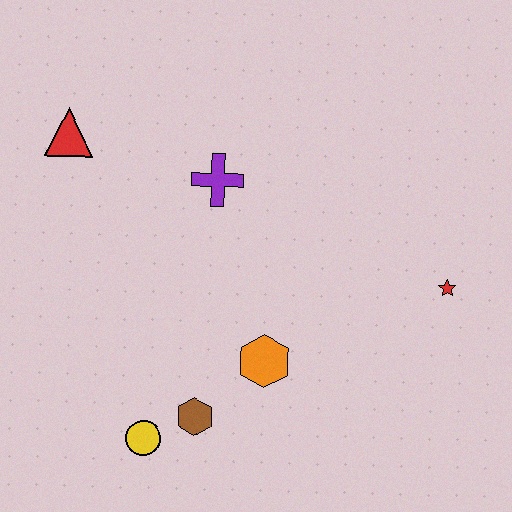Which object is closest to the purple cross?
The red triangle is closest to the purple cross.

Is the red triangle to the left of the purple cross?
Yes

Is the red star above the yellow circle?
Yes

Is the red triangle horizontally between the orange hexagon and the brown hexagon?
No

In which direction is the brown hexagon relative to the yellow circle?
The brown hexagon is to the right of the yellow circle.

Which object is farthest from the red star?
The red triangle is farthest from the red star.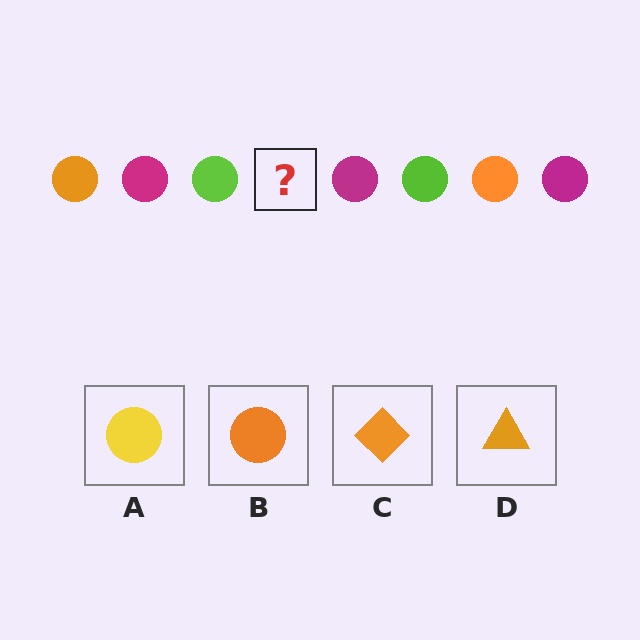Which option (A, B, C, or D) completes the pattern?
B.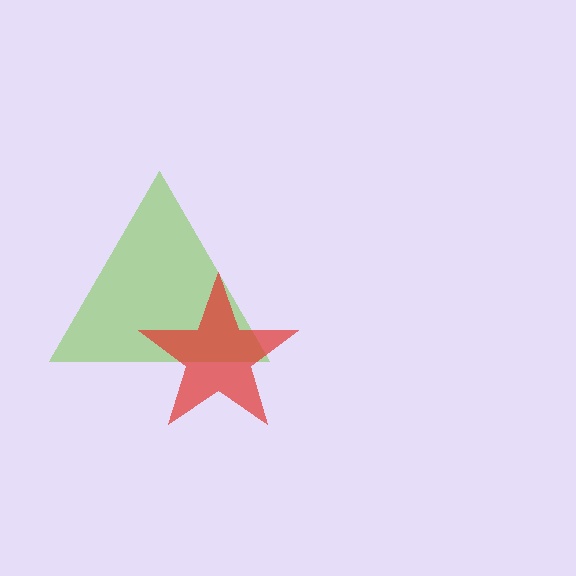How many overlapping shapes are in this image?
There are 2 overlapping shapes in the image.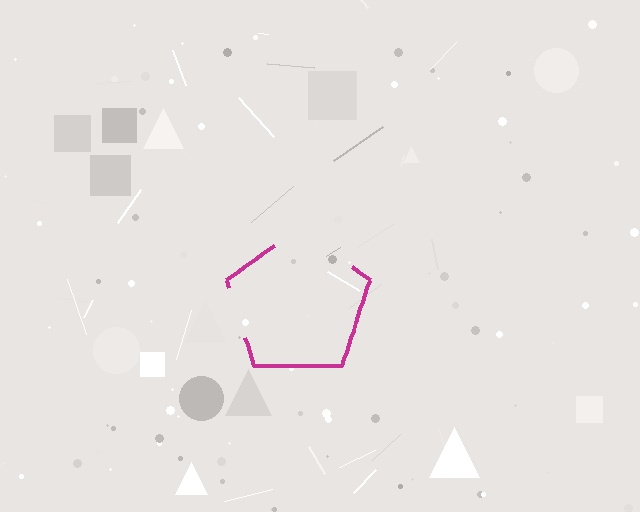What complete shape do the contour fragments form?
The contour fragments form a pentagon.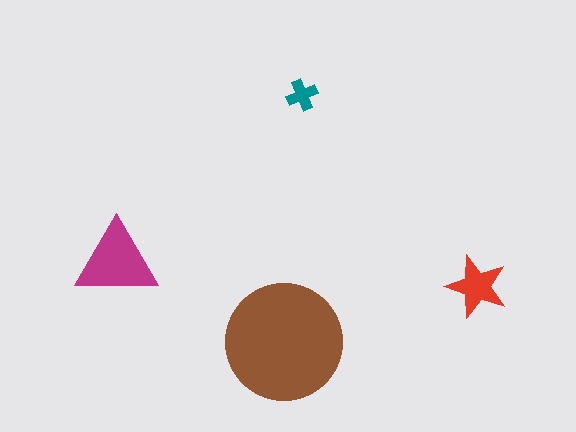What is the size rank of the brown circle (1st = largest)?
1st.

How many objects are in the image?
There are 4 objects in the image.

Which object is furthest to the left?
The magenta triangle is leftmost.